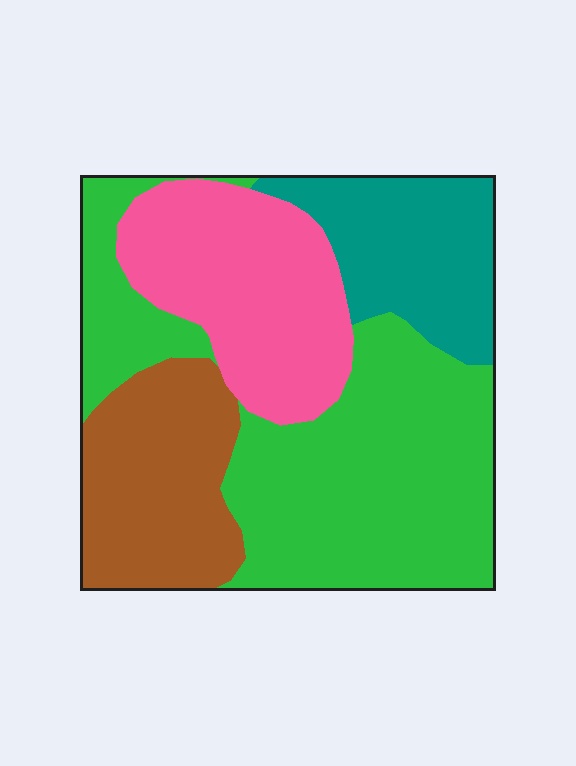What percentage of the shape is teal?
Teal takes up about one sixth (1/6) of the shape.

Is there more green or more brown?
Green.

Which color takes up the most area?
Green, at roughly 40%.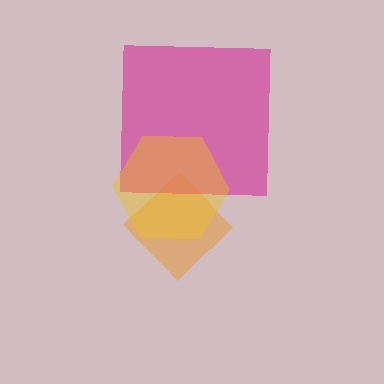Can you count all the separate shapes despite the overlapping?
Yes, there are 3 separate shapes.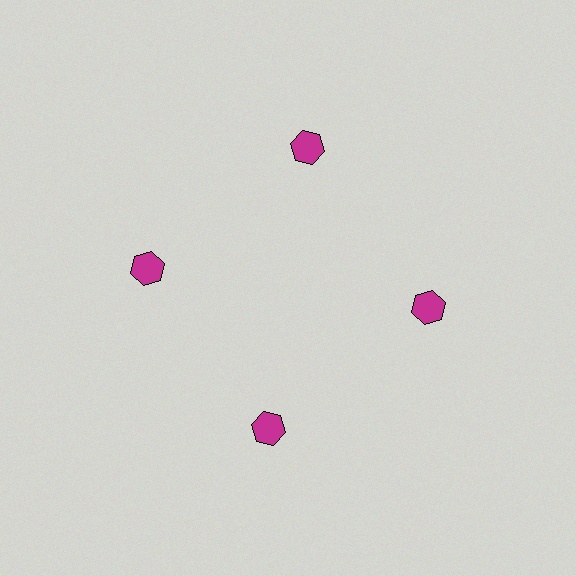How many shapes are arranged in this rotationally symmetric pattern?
There are 4 shapes, arranged in 4 groups of 1.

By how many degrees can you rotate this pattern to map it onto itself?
The pattern maps onto itself every 90 degrees of rotation.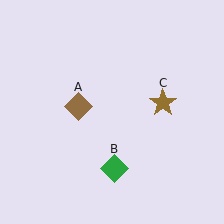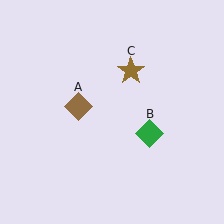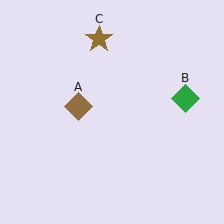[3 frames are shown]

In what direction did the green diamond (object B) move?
The green diamond (object B) moved up and to the right.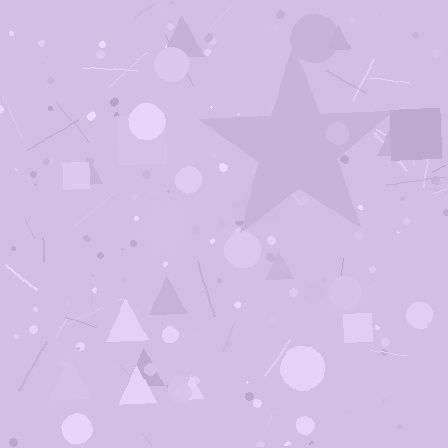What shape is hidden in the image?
A star is hidden in the image.